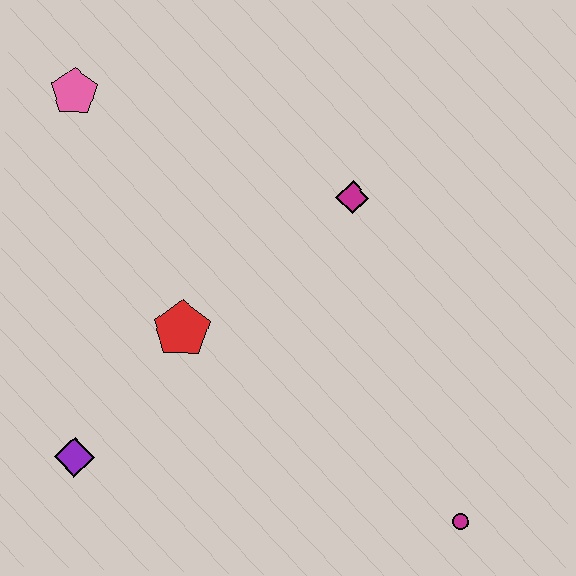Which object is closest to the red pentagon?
The purple diamond is closest to the red pentagon.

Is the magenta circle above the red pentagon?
No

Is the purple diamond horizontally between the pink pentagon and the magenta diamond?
Yes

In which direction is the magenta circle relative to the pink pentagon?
The magenta circle is below the pink pentagon.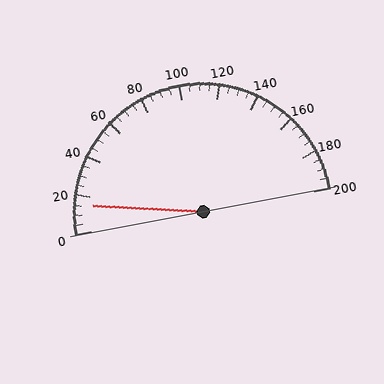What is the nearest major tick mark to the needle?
The nearest major tick mark is 20.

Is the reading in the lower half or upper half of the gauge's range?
The reading is in the lower half of the range (0 to 200).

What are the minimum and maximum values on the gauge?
The gauge ranges from 0 to 200.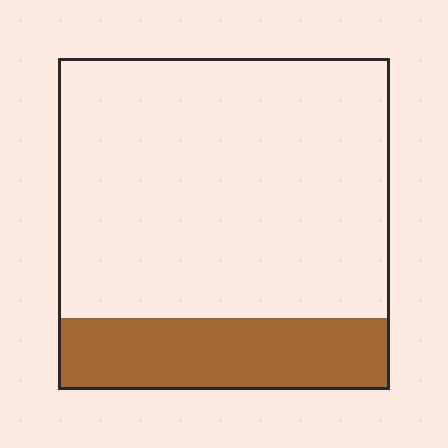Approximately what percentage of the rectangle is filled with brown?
Approximately 20%.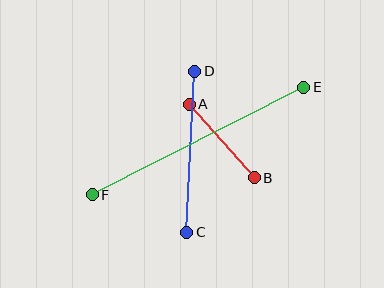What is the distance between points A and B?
The distance is approximately 98 pixels.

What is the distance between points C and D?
The distance is approximately 161 pixels.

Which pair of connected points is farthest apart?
Points E and F are farthest apart.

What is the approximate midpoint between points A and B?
The midpoint is at approximately (222, 141) pixels.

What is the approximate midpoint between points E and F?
The midpoint is at approximately (198, 141) pixels.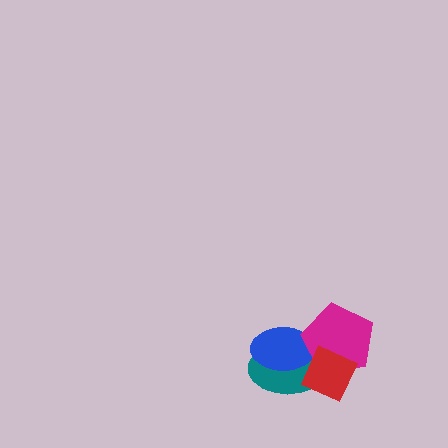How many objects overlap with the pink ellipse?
4 objects overlap with the pink ellipse.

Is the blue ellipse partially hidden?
Yes, it is partially covered by another shape.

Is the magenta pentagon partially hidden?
Yes, it is partially covered by another shape.